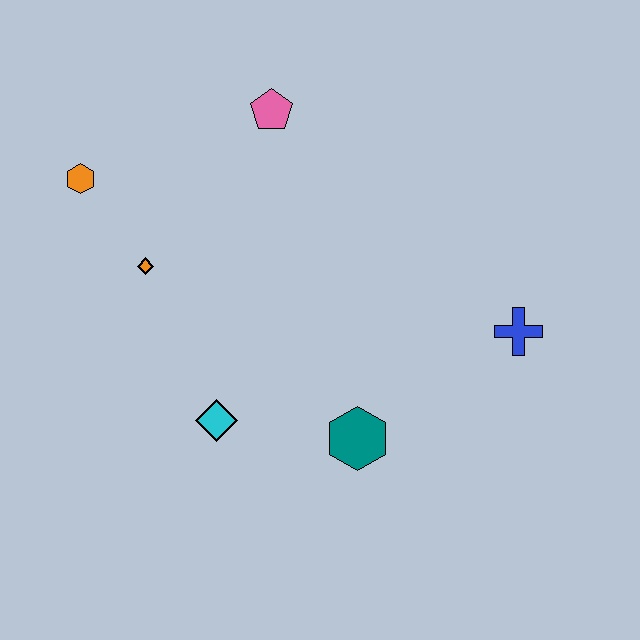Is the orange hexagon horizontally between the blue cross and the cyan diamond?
No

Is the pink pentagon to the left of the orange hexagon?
No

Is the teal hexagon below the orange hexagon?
Yes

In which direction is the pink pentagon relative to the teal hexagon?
The pink pentagon is above the teal hexagon.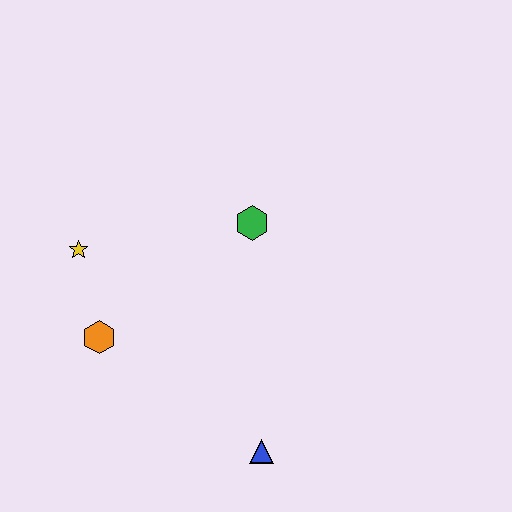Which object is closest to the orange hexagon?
The yellow star is closest to the orange hexagon.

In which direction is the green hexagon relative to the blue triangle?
The green hexagon is above the blue triangle.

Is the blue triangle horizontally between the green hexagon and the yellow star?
No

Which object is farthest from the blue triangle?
The yellow star is farthest from the blue triangle.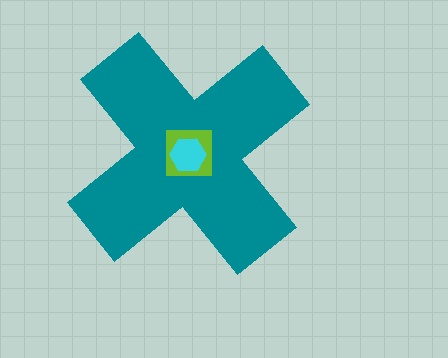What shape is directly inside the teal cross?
The lime square.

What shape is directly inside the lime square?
The cyan hexagon.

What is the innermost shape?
The cyan hexagon.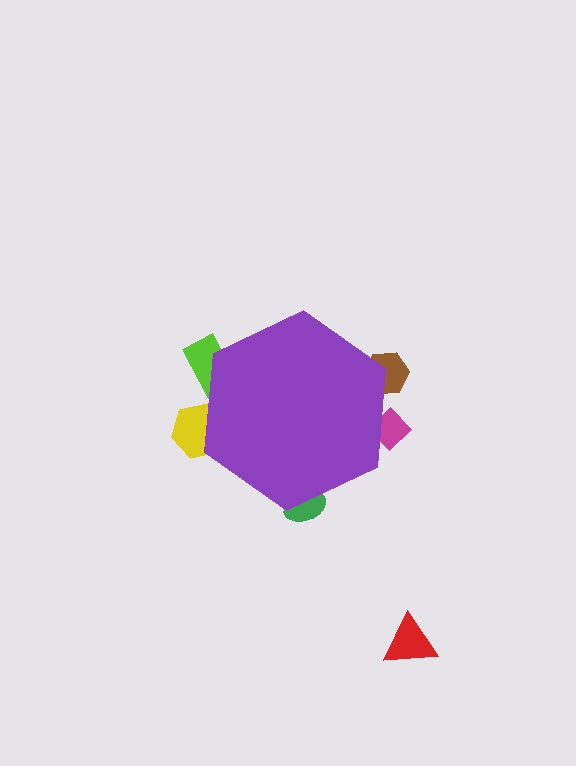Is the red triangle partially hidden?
No, the red triangle is fully visible.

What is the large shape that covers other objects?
A purple hexagon.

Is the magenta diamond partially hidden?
Yes, the magenta diamond is partially hidden behind the purple hexagon.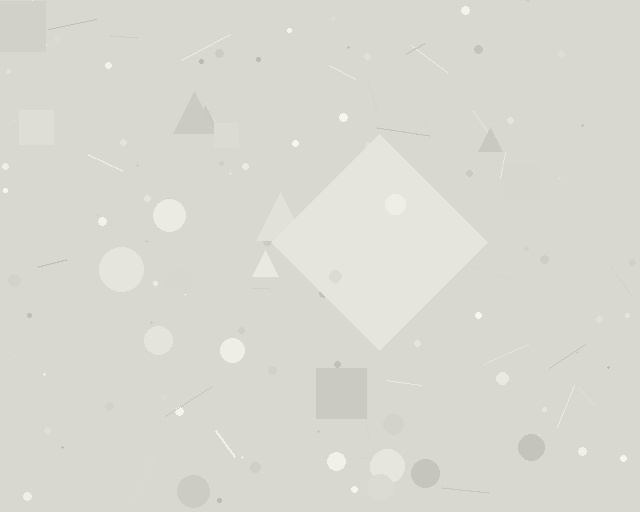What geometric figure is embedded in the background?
A diamond is embedded in the background.